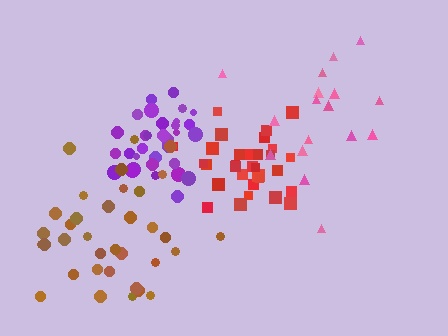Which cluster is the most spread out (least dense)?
Pink.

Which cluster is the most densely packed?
Red.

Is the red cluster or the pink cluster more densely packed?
Red.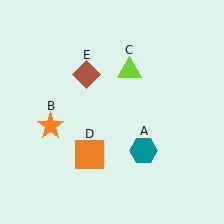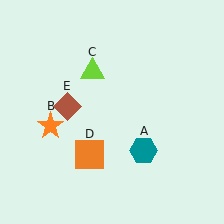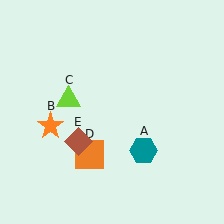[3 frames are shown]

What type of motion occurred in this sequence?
The lime triangle (object C), brown diamond (object E) rotated counterclockwise around the center of the scene.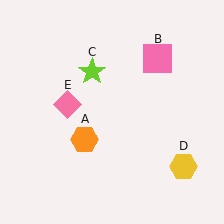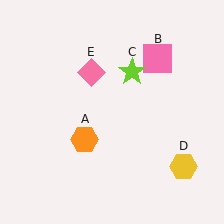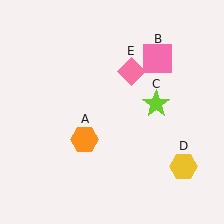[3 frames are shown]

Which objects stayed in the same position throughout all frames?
Orange hexagon (object A) and pink square (object B) and yellow hexagon (object D) remained stationary.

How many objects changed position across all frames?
2 objects changed position: lime star (object C), pink diamond (object E).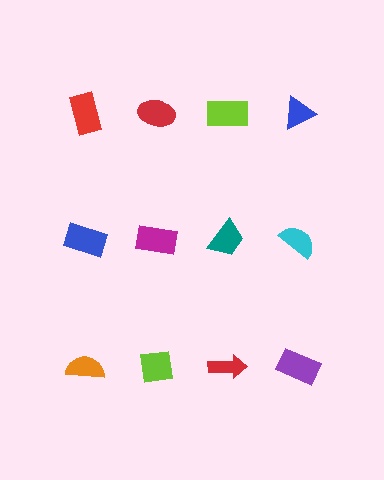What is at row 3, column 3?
A red arrow.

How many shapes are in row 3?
4 shapes.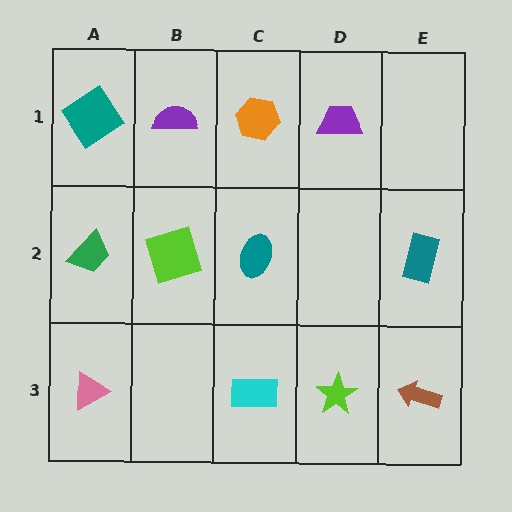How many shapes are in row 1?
4 shapes.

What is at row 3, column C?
A cyan rectangle.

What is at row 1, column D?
A purple trapezoid.